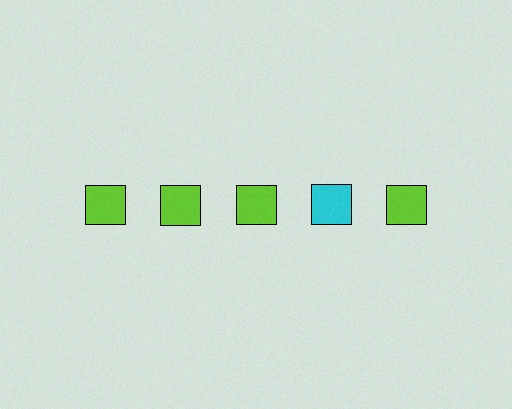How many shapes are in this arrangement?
There are 5 shapes arranged in a grid pattern.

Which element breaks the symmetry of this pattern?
The cyan square in the top row, second from right column breaks the symmetry. All other shapes are lime squares.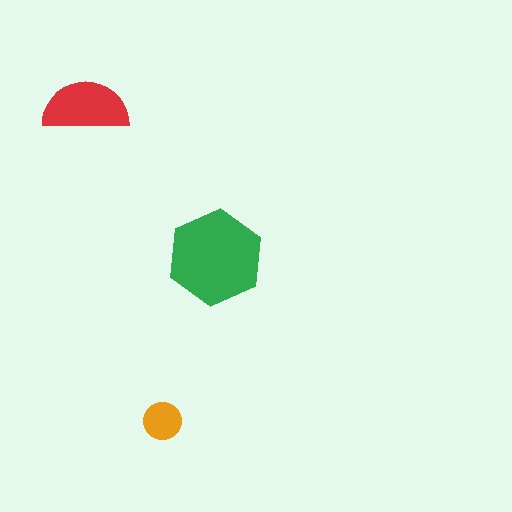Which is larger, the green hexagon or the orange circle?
The green hexagon.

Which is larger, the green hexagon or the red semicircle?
The green hexagon.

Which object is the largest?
The green hexagon.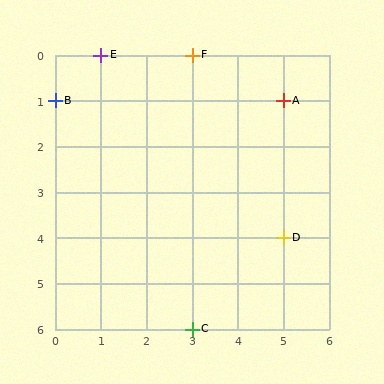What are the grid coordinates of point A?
Point A is at grid coordinates (5, 1).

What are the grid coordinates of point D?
Point D is at grid coordinates (5, 4).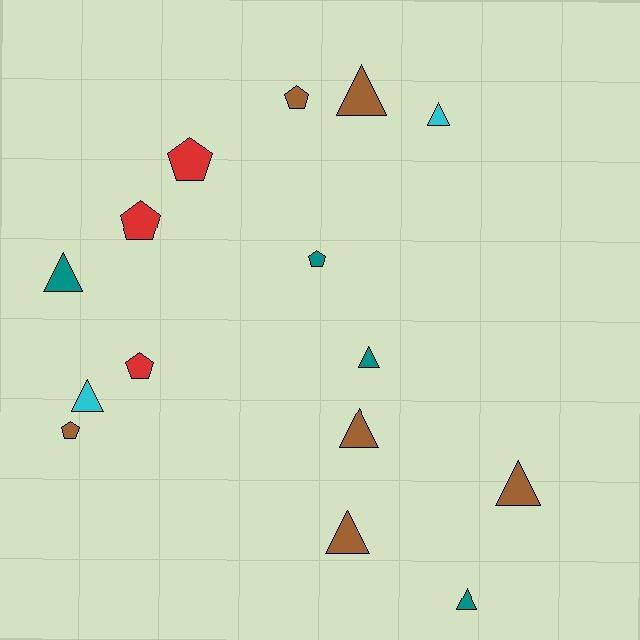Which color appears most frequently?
Brown, with 6 objects.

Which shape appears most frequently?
Triangle, with 9 objects.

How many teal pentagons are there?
There is 1 teal pentagon.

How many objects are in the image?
There are 15 objects.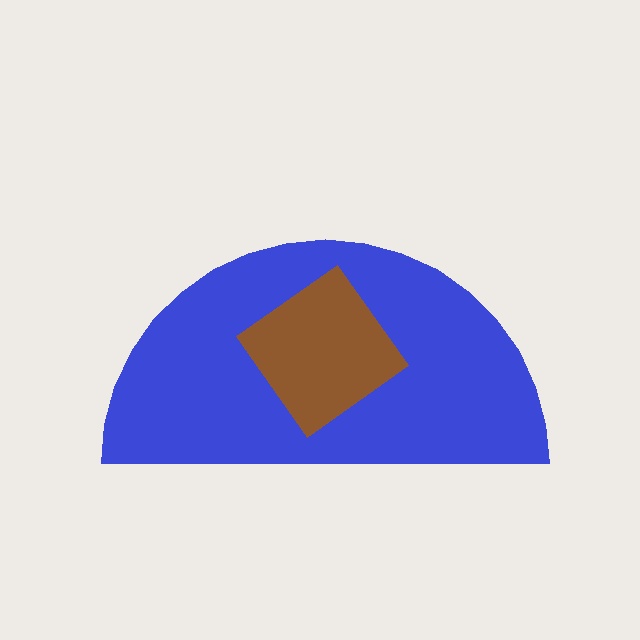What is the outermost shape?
The blue semicircle.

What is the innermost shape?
The brown diamond.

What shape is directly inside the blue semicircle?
The brown diamond.